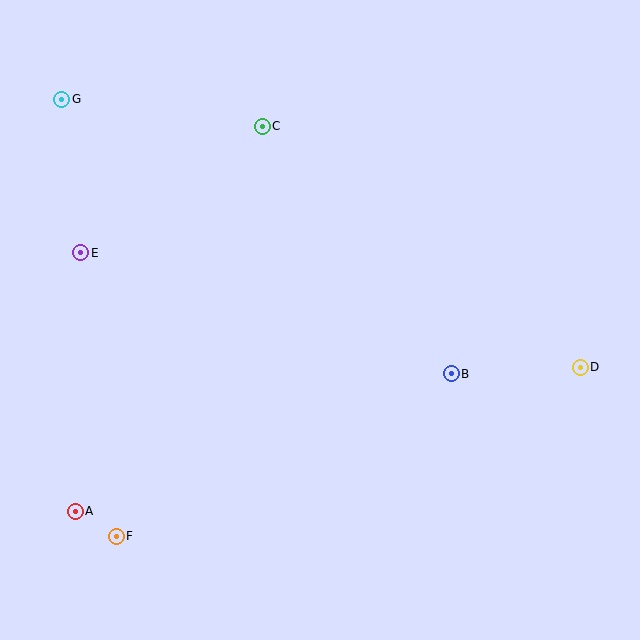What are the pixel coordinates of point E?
Point E is at (81, 253).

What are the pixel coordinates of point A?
Point A is at (75, 511).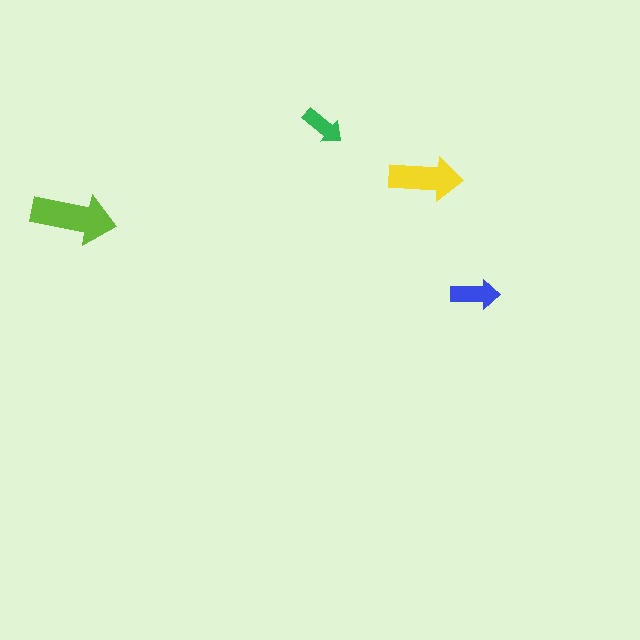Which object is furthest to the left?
The lime arrow is leftmost.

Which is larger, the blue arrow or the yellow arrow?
The yellow one.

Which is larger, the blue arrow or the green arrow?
The blue one.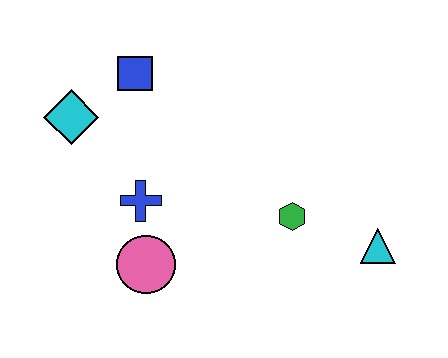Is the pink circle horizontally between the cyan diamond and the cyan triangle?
Yes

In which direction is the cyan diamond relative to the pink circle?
The cyan diamond is above the pink circle.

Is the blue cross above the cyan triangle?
Yes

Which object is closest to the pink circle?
The blue cross is closest to the pink circle.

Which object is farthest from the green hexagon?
The cyan diamond is farthest from the green hexagon.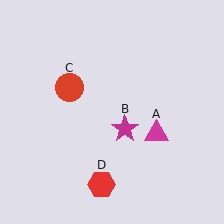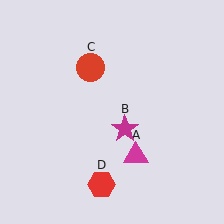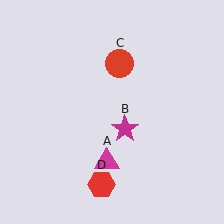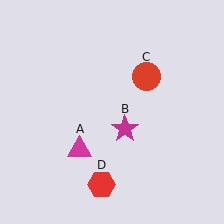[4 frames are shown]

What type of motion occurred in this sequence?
The magenta triangle (object A), red circle (object C) rotated clockwise around the center of the scene.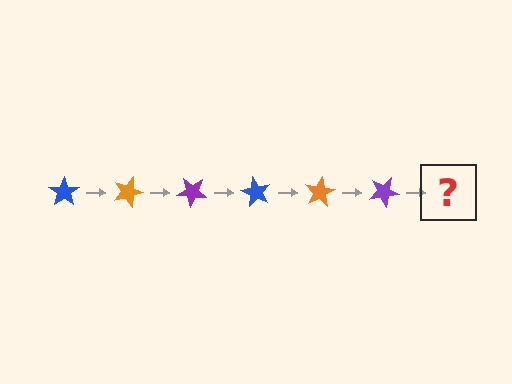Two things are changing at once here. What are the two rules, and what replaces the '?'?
The two rules are that it rotates 20 degrees each step and the color cycles through blue, orange, and purple. The '?' should be a blue star, rotated 120 degrees from the start.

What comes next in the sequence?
The next element should be a blue star, rotated 120 degrees from the start.